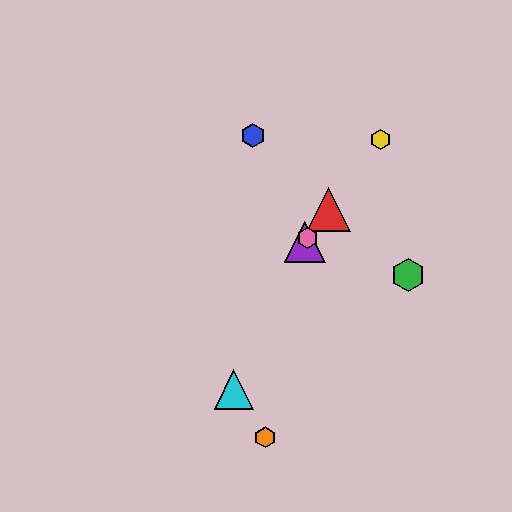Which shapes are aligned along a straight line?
The red triangle, the yellow hexagon, the purple triangle, the pink hexagon are aligned along a straight line.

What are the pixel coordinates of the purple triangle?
The purple triangle is at (305, 242).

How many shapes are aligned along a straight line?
4 shapes (the red triangle, the yellow hexagon, the purple triangle, the pink hexagon) are aligned along a straight line.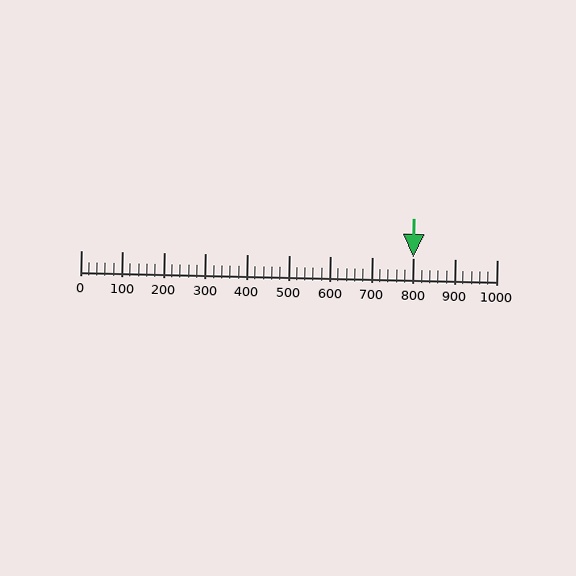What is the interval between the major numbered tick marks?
The major tick marks are spaced 100 units apart.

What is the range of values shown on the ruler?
The ruler shows values from 0 to 1000.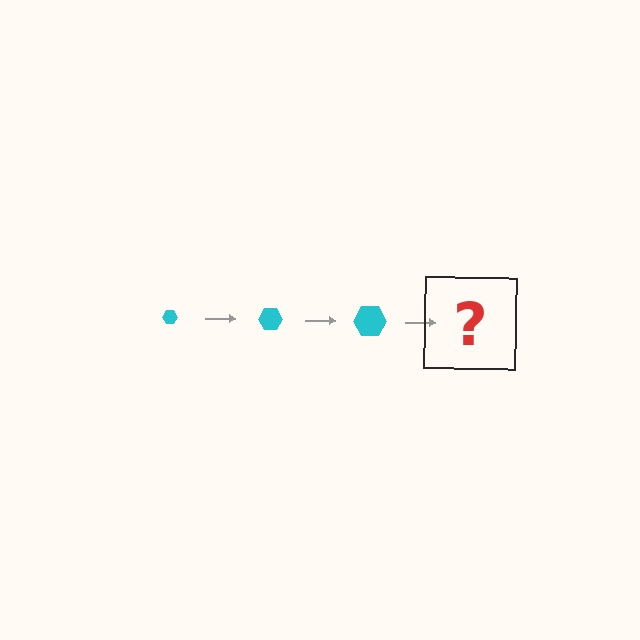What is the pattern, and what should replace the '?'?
The pattern is that the hexagon gets progressively larger each step. The '?' should be a cyan hexagon, larger than the previous one.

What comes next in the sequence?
The next element should be a cyan hexagon, larger than the previous one.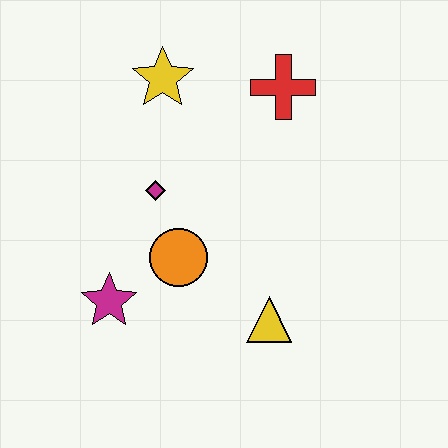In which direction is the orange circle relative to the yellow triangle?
The orange circle is to the left of the yellow triangle.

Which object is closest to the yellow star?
The magenta diamond is closest to the yellow star.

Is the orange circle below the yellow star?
Yes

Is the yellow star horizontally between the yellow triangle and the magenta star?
Yes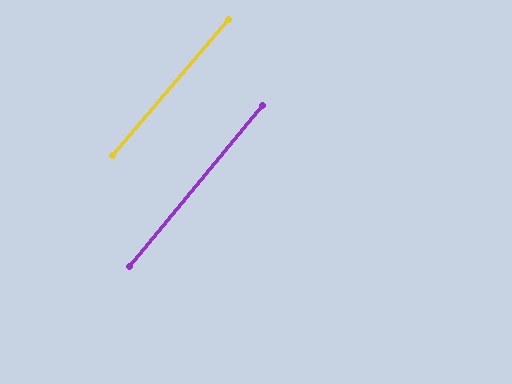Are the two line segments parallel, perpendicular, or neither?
Parallel — their directions differ by only 1.2°.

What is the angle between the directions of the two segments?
Approximately 1 degree.